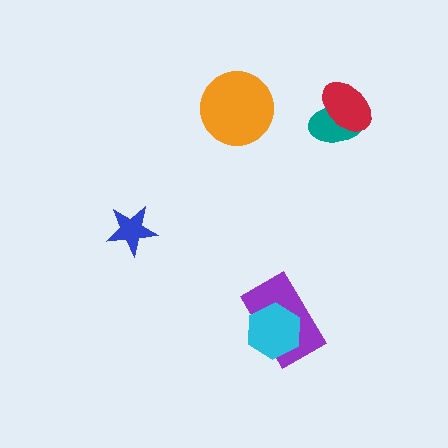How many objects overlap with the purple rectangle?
1 object overlaps with the purple rectangle.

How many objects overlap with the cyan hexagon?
1 object overlaps with the cyan hexagon.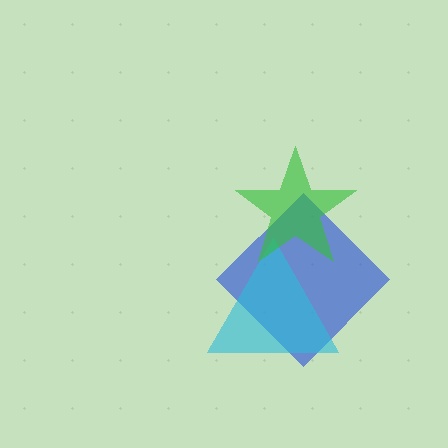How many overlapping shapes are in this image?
There are 3 overlapping shapes in the image.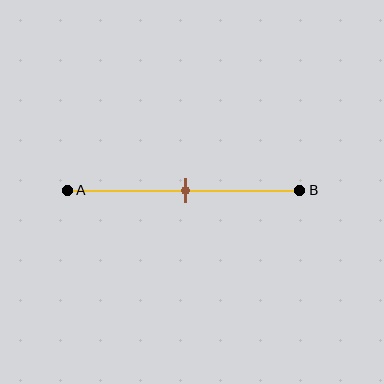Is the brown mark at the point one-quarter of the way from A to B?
No, the mark is at about 50% from A, not at the 25% one-quarter point.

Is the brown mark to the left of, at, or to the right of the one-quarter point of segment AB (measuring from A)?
The brown mark is to the right of the one-quarter point of segment AB.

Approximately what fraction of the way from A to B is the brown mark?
The brown mark is approximately 50% of the way from A to B.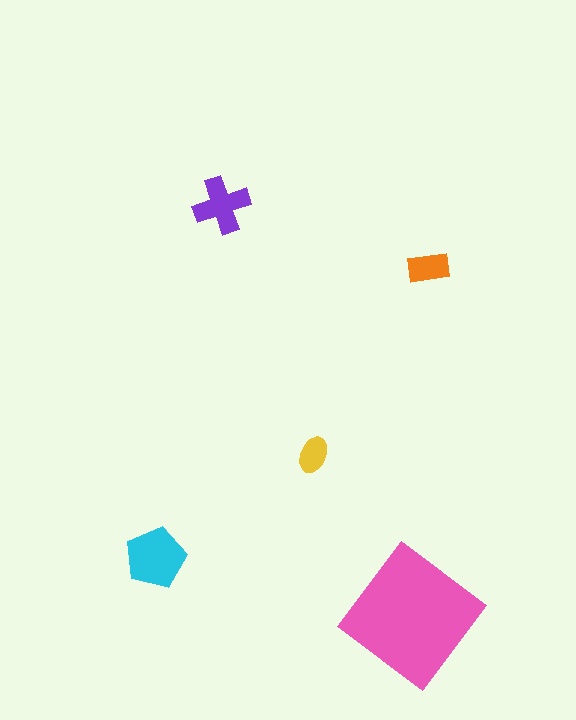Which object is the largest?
The pink diamond.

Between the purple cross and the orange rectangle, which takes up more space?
The purple cross.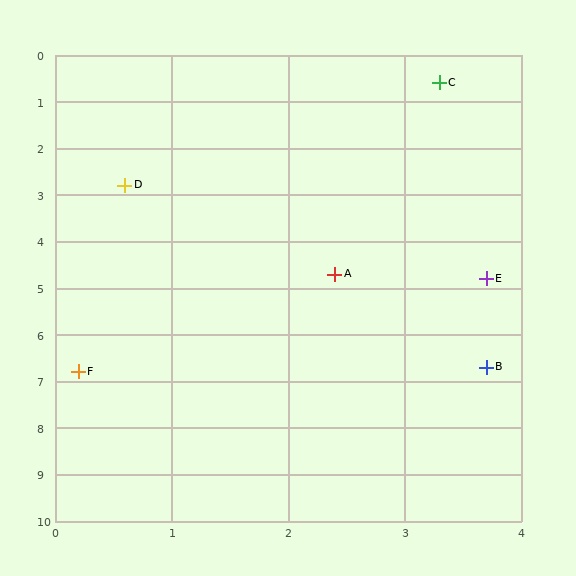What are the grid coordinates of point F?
Point F is at approximately (0.2, 6.8).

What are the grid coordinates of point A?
Point A is at approximately (2.4, 4.7).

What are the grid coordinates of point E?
Point E is at approximately (3.7, 4.8).